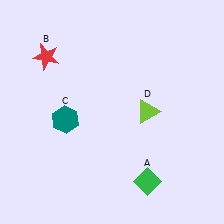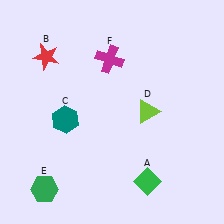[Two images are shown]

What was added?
A green hexagon (E), a magenta cross (F) were added in Image 2.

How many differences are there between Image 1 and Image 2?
There are 2 differences between the two images.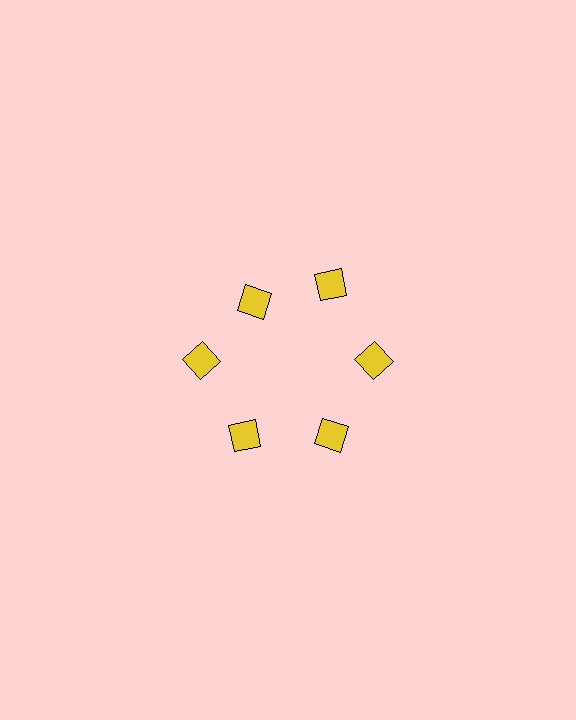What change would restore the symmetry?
The symmetry would be restored by moving it outward, back onto the ring so that all 6 squares sit at equal angles and equal distance from the center.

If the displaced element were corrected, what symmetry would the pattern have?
It would have 6-fold rotational symmetry — the pattern would map onto itself every 60 degrees.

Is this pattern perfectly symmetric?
No. The 6 yellow squares are arranged in a ring, but one element near the 11 o'clock position is pulled inward toward the center, breaking the 6-fold rotational symmetry.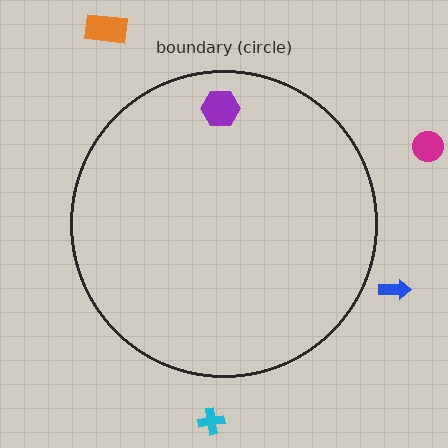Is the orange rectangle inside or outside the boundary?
Outside.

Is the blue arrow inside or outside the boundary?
Outside.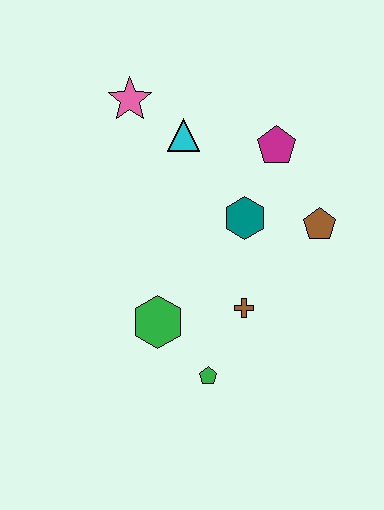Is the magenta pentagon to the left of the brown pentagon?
Yes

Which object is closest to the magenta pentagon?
The teal hexagon is closest to the magenta pentagon.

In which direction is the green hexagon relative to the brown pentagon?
The green hexagon is to the left of the brown pentagon.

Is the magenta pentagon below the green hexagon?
No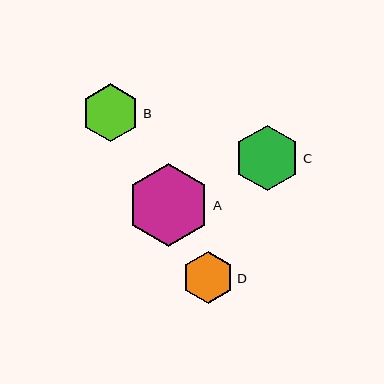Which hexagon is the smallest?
Hexagon D is the smallest with a size of approximately 52 pixels.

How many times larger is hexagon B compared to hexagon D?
Hexagon B is approximately 1.1 times the size of hexagon D.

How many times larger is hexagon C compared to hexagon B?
Hexagon C is approximately 1.1 times the size of hexagon B.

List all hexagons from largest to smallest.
From largest to smallest: A, C, B, D.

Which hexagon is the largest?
Hexagon A is the largest with a size of approximately 83 pixels.